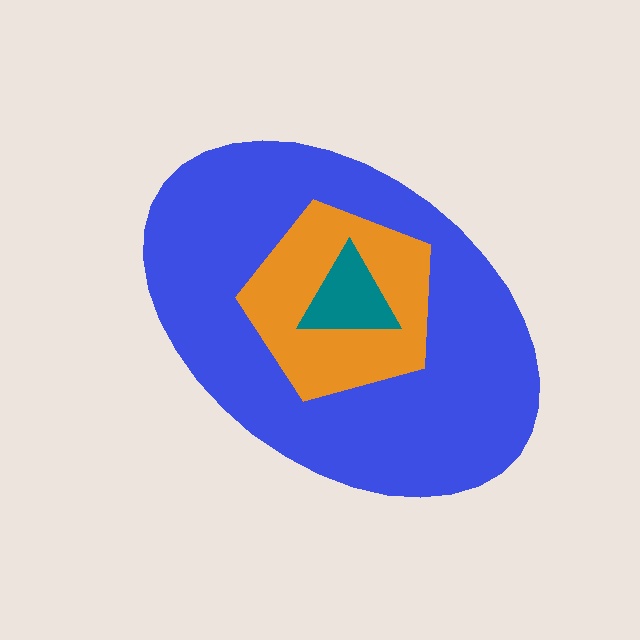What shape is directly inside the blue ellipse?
The orange pentagon.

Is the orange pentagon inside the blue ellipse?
Yes.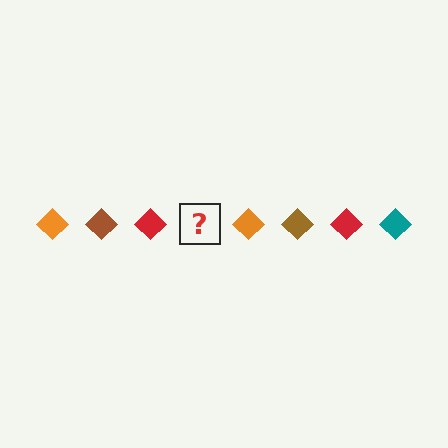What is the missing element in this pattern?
The missing element is a teal diamond.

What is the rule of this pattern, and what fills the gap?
The rule is that the pattern cycles through orange, brown, red, teal diamonds. The gap should be filled with a teal diamond.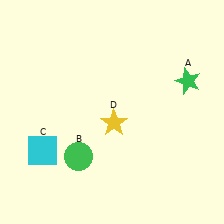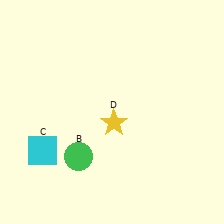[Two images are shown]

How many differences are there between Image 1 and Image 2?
There is 1 difference between the two images.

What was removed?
The green star (A) was removed in Image 2.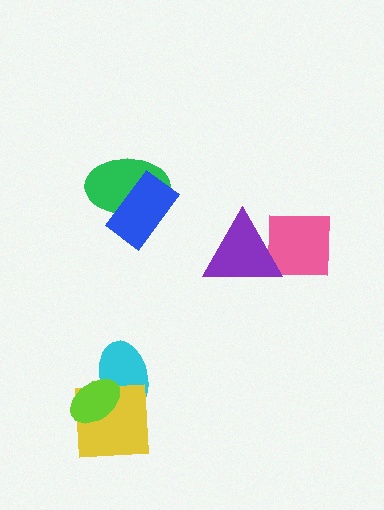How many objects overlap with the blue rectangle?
1 object overlaps with the blue rectangle.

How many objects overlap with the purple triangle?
1 object overlaps with the purple triangle.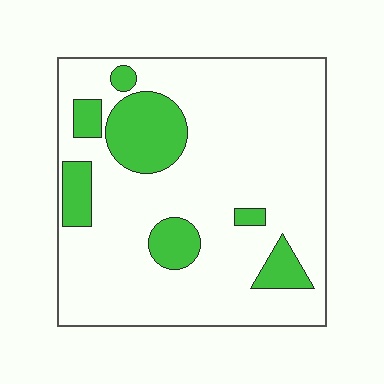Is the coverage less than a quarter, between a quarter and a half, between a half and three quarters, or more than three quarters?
Less than a quarter.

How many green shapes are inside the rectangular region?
7.